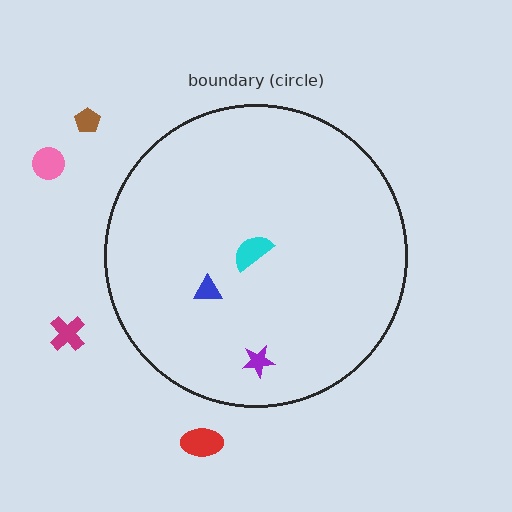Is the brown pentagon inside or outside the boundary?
Outside.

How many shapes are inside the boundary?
3 inside, 4 outside.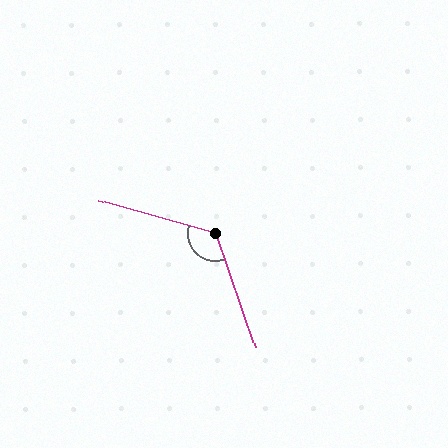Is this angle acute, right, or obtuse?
It is obtuse.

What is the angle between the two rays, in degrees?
Approximately 124 degrees.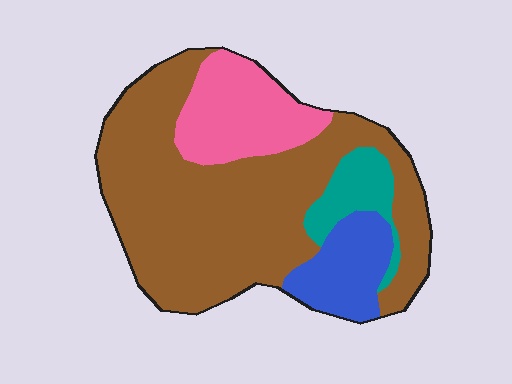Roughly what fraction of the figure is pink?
Pink covers around 15% of the figure.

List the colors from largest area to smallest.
From largest to smallest: brown, pink, blue, teal.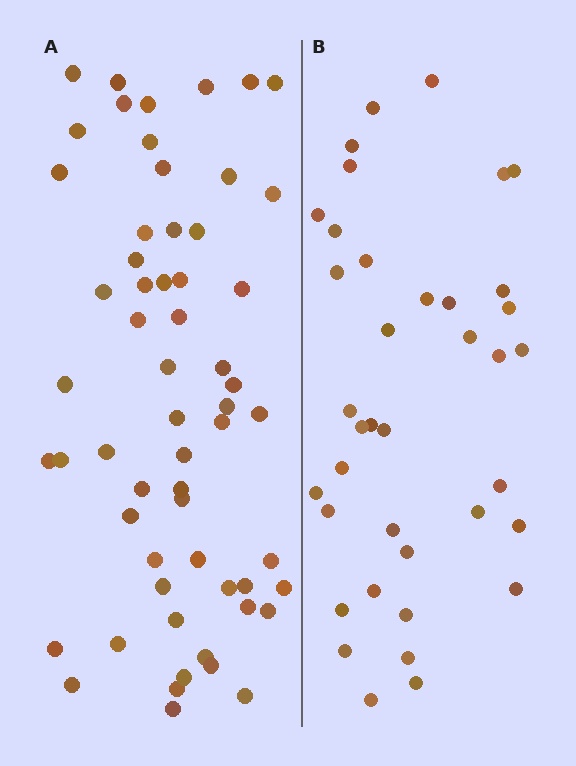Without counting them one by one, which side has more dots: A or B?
Region A (the left region) has more dots.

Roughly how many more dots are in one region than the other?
Region A has approximately 20 more dots than region B.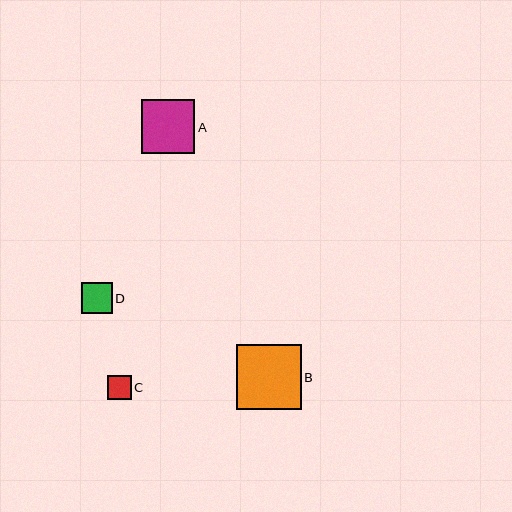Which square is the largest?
Square B is the largest with a size of approximately 65 pixels.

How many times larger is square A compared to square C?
Square A is approximately 2.2 times the size of square C.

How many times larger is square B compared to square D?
Square B is approximately 2.1 times the size of square D.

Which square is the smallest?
Square C is the smallest with a size of approximately 24 pixels.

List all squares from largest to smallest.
From largest to smallest: B, A, D, C.